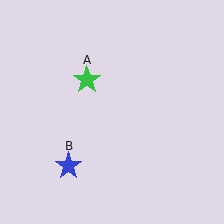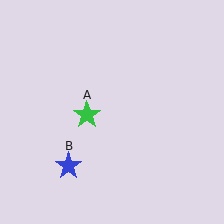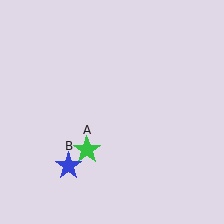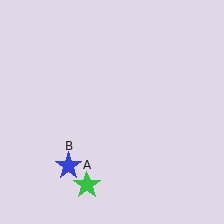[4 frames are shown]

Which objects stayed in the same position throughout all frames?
Blue star (object B) remained stationary.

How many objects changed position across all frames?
1 object changed position: green star (object A).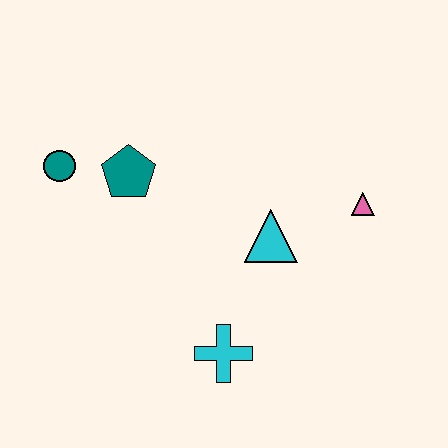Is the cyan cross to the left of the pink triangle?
Yes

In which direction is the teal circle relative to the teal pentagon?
The teal circle is to the left of the teal pentagon.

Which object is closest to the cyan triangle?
The pink triangle is closest to the cyan triangle.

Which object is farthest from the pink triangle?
The teal circle is farthest from the pink triangle.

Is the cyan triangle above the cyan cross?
Yes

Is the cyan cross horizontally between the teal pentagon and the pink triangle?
Yes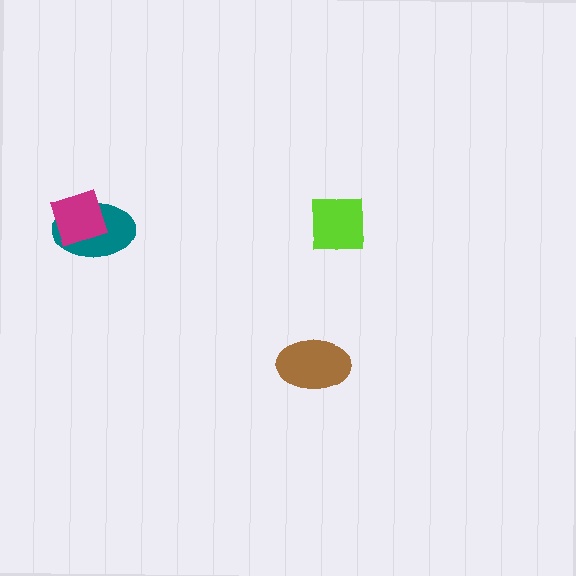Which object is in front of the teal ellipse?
The magenta diamond is in front of the teal ellipse.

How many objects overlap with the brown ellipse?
0 objects overlap with the brown ellipse.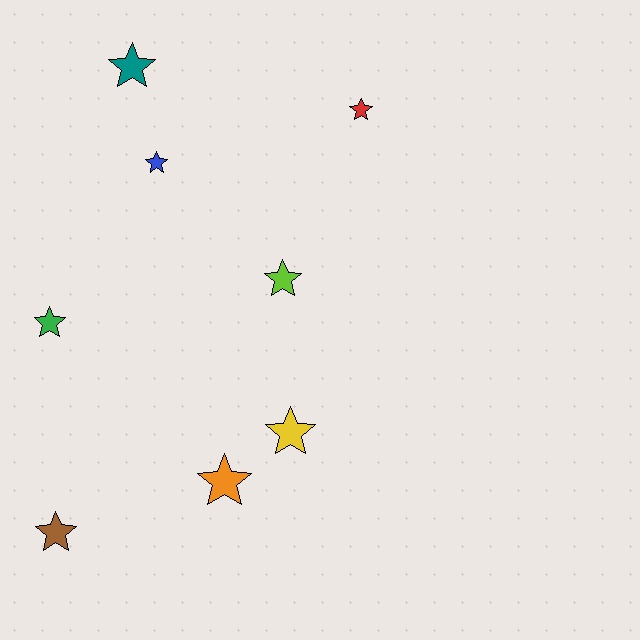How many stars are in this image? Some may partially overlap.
There are 8 stars.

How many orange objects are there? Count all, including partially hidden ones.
There is 1 orange object.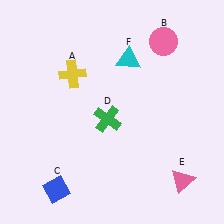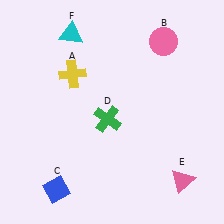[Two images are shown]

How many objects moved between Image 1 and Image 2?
1 object moved between the two images.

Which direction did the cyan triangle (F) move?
The cyan triangle (F) moved left.